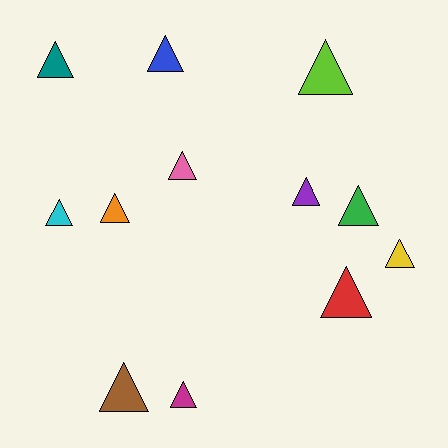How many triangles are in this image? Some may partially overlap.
There are 12 triangles.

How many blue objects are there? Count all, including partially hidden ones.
There is 1 blue object.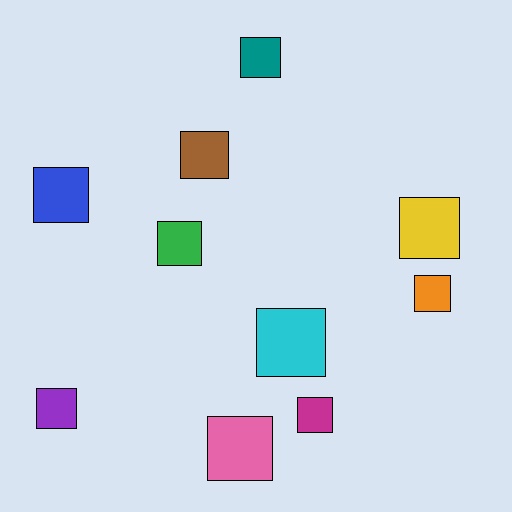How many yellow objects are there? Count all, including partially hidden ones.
There is 1 yellow object.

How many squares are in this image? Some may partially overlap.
There are 10 squares.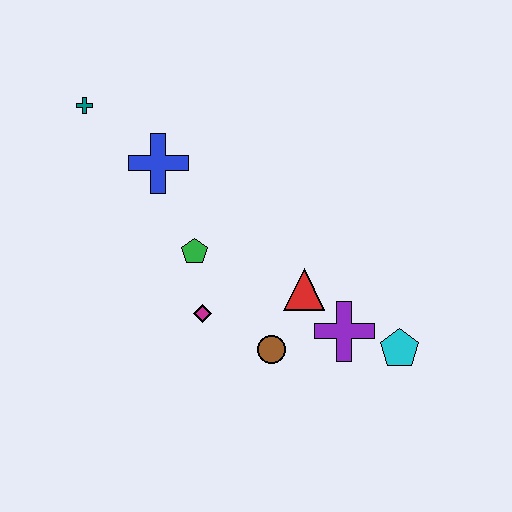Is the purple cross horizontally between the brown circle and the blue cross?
No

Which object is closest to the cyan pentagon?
The purple cross is closest to the cyan pentagon.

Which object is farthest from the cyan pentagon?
The teal cross is farthest from the cyan pentagon.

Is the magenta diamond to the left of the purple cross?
Yes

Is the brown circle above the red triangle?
No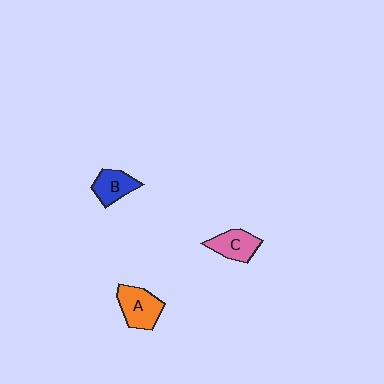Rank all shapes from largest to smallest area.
From largest to smallest: A (orange), C (pink), B (blue).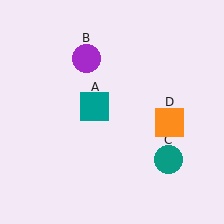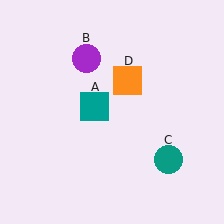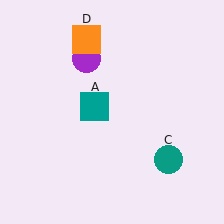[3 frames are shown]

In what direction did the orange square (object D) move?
The orange square (object D) moved up and to the left.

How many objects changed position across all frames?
1 object changed position: orange square (object D).